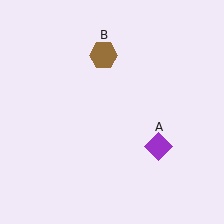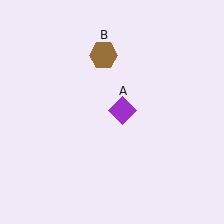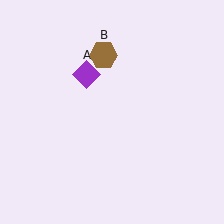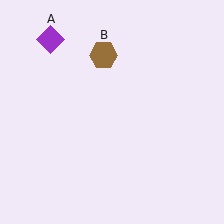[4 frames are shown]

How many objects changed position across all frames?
1 object changed position: purple diamond (object A).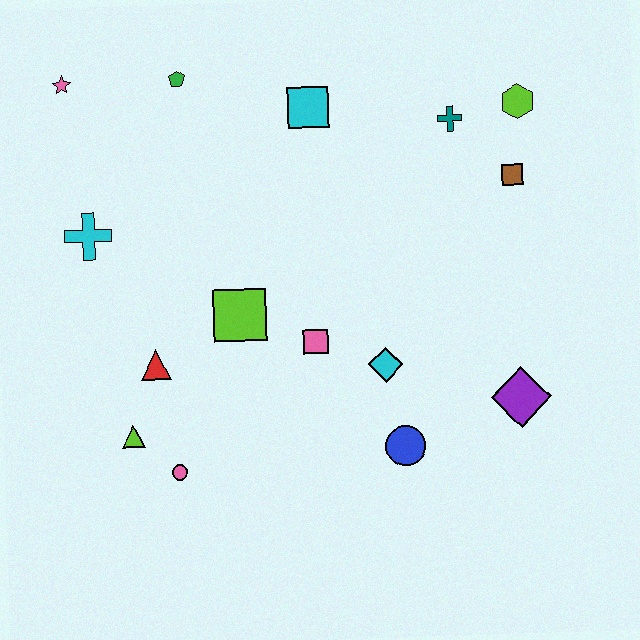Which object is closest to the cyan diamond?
The pink square is closest to the cyan diamond.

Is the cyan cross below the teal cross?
Yes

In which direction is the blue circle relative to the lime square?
The blue circle is to the right of the lime square.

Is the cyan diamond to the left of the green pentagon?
No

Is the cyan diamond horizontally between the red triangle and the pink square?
No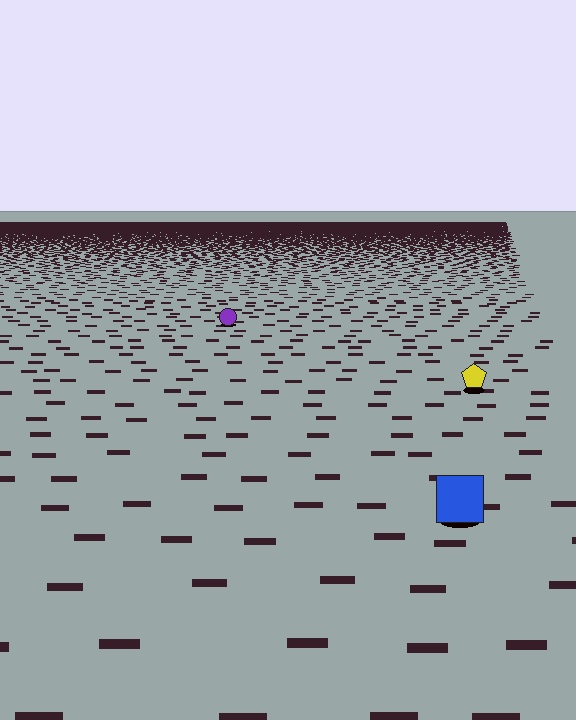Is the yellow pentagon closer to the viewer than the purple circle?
Yes. The yellow pentagon is closer — you can tell from the texture gradient: the ground texture is coarser near it.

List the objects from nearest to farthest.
From nearest to farthest: the blue square, the yellow pentagon, the purple circle.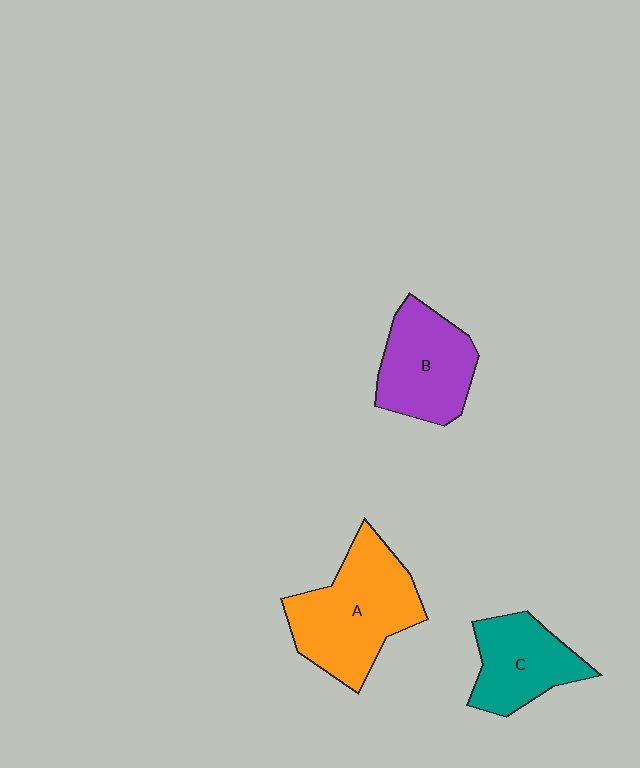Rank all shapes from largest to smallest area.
From largest to smallest: A (orange), B (purple), C (teal).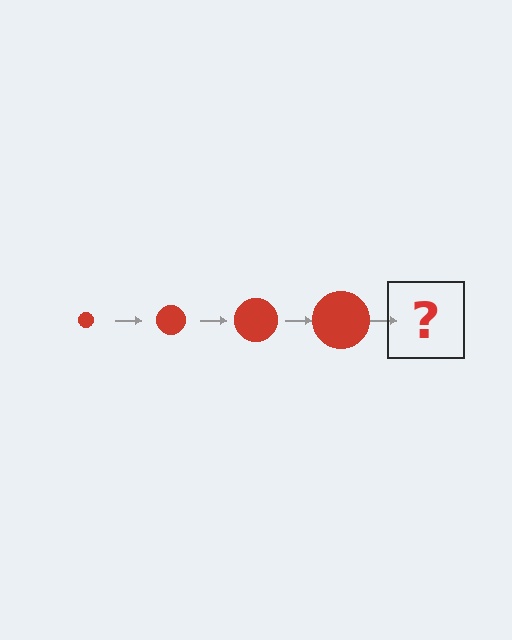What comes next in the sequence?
The next element should be a red circle, larger than the previous one.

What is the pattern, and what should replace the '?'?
The pattern is that the circle gets progressively larger each step. The '?' should be a red circle, larger than the previous one.